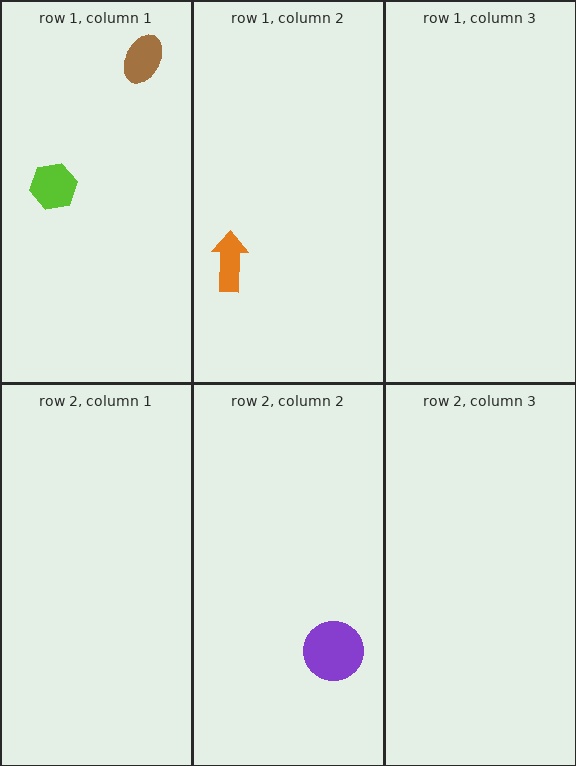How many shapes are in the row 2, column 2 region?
1.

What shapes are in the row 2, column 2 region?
The purple circle.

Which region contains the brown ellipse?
The row 1, column 1 region.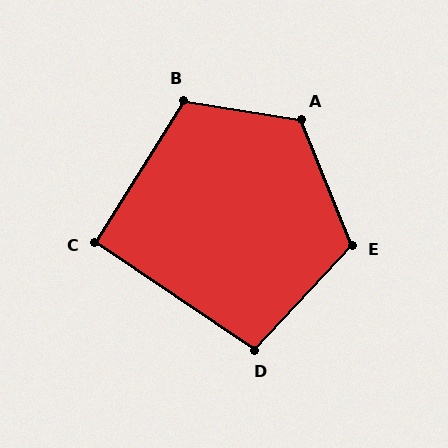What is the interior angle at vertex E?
Approximately 115 degrees (obtuse).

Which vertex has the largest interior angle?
A, at approximately 121 degrees.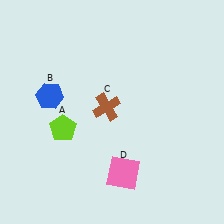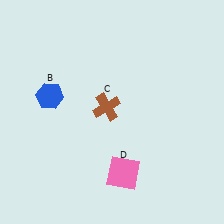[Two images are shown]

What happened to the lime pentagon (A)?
The lime pentagon (A) was removed in Image 2. It was in the bottom-left area of Image 1.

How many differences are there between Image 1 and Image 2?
There is 1 difference between the two images.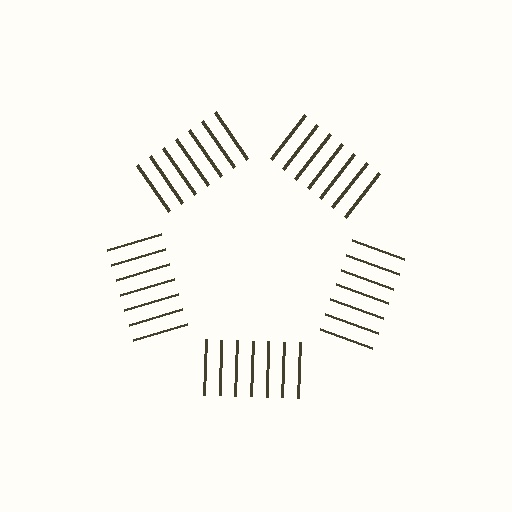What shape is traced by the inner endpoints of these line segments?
An illusory pentagon — the line segments terminate on its edges but no continuous stroke is drawn.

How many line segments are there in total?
35 — 7 along each of the 5 edges.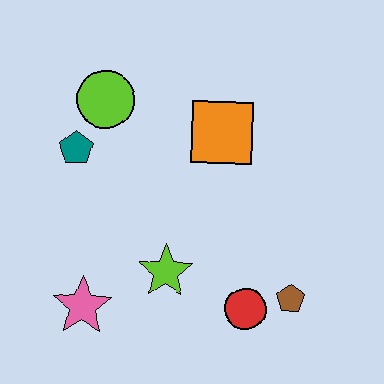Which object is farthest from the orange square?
The pink star is farthest from the orange square.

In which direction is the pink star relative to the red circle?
The pink star is to the left of the red circle.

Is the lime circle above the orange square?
Yes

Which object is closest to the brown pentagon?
The red circle is closest to the brown pentagon.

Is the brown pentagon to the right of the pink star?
Yes